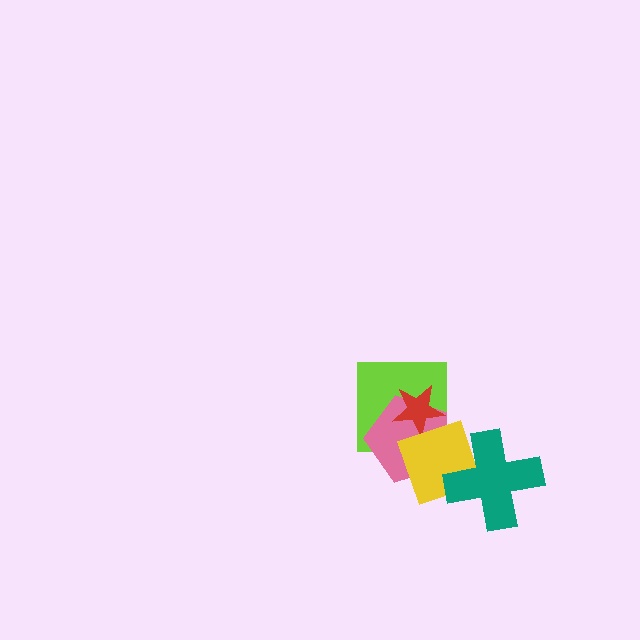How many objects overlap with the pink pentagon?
3 objects overlap with the pink pentagon.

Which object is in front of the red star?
The yellow diamond is in front of the red star.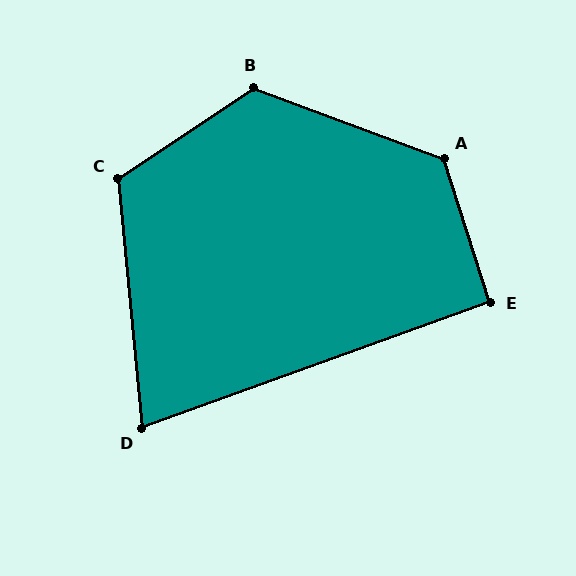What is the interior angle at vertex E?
Approximately 92 degrees (approximately right).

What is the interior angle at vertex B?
Approximately 126 degrees (obtuse).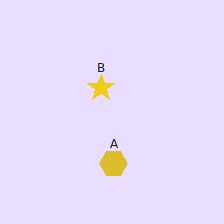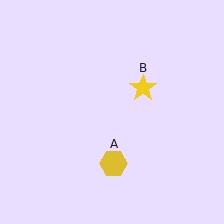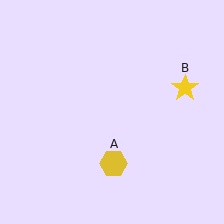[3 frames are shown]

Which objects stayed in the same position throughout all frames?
Yellow hexagon (object A) remained stationary.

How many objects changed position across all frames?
1 object changed position: yellow star (object B).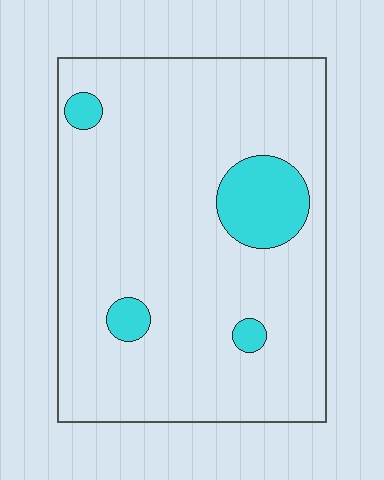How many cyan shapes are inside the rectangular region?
4.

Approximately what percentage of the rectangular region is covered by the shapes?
Approximately 10%.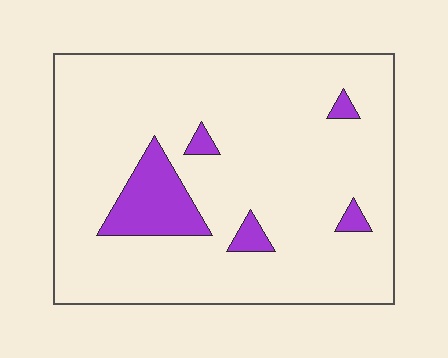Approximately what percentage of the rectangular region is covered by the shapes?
Approximately 10%.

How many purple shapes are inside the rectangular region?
5.